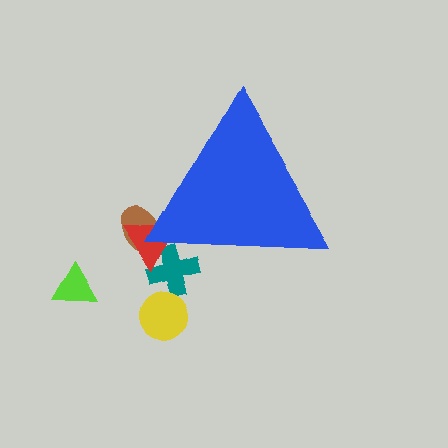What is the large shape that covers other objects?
A blue triangle.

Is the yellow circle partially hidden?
No, the yellow circle is fully visible.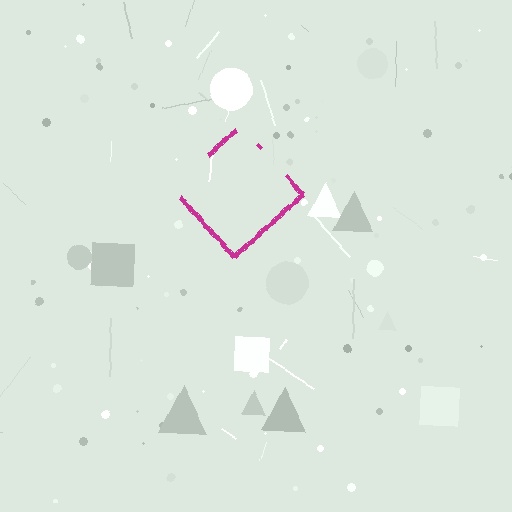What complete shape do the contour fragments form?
The contour fragments form a diamond.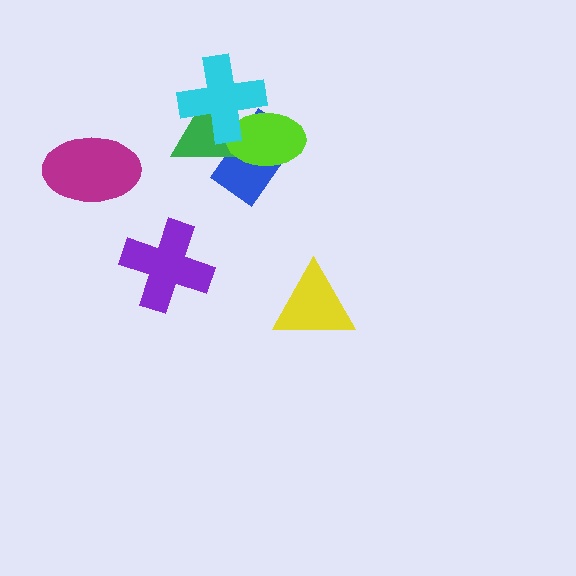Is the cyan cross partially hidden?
No, no other shape covers it.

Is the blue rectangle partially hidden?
Yes, it is partially covered by another shape.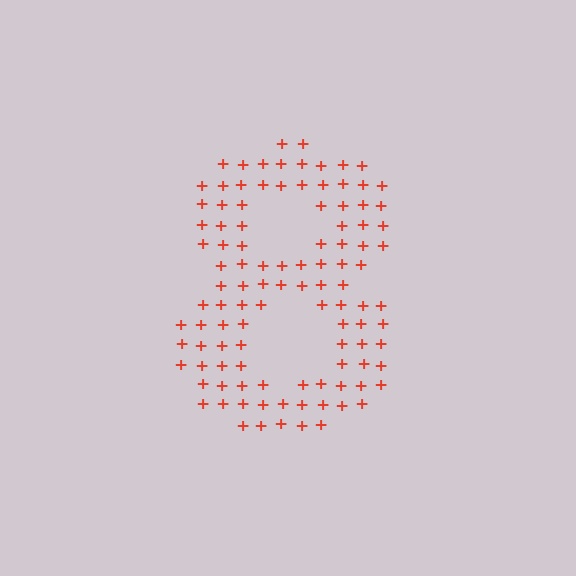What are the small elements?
The small elements are plus signs.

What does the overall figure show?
The overall figure shows the digit 8.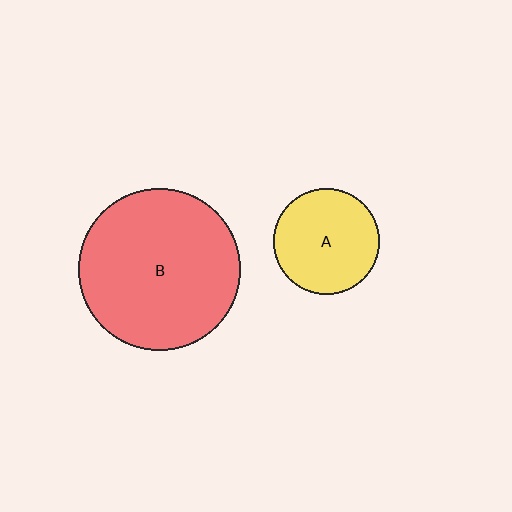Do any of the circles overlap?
No, none of the circles overlap.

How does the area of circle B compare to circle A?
Approximately 2.4 times.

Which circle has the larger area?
Circle B (red).